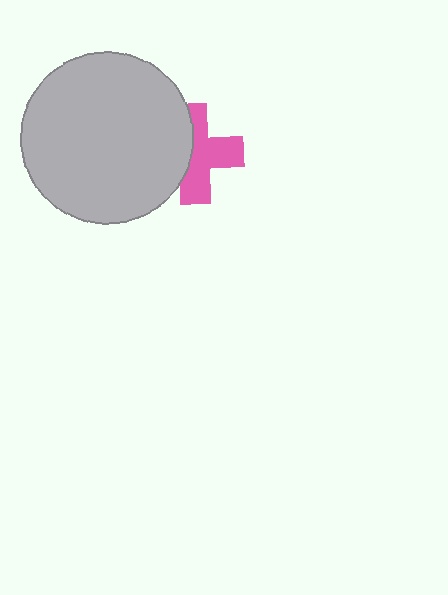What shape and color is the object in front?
The object in front is a light gray circle.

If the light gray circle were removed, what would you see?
You would see the complete pink cross.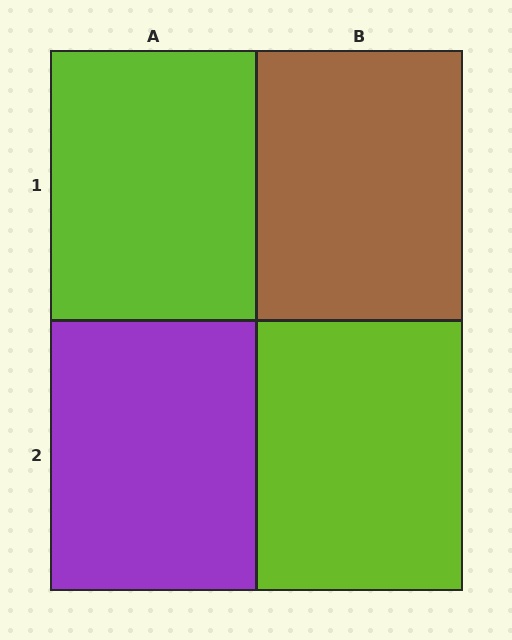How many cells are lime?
2 cells are lime.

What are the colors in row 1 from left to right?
Lime, brown.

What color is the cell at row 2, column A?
Purple.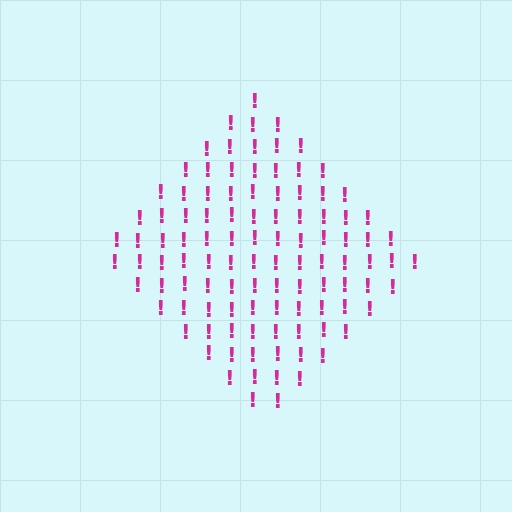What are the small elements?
The small elements are exclamation marks.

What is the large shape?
The large shape is a diamond.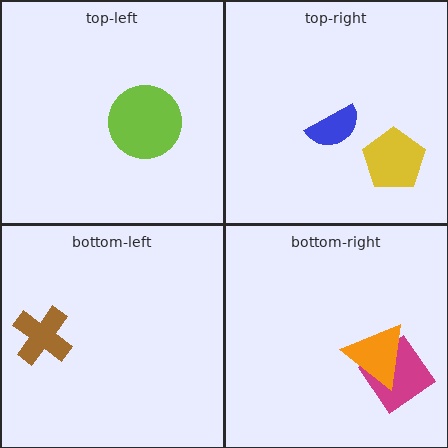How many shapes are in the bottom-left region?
1.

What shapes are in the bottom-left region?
The brown cross.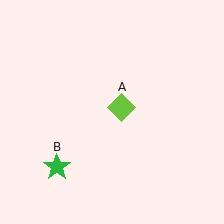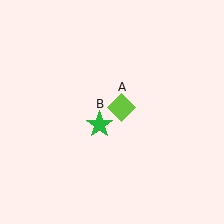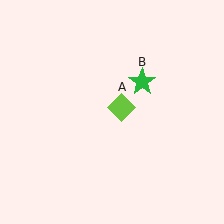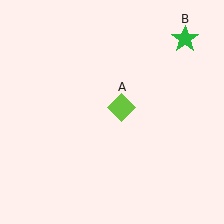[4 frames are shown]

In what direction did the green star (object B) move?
The green star (object B) moved up and to the right.